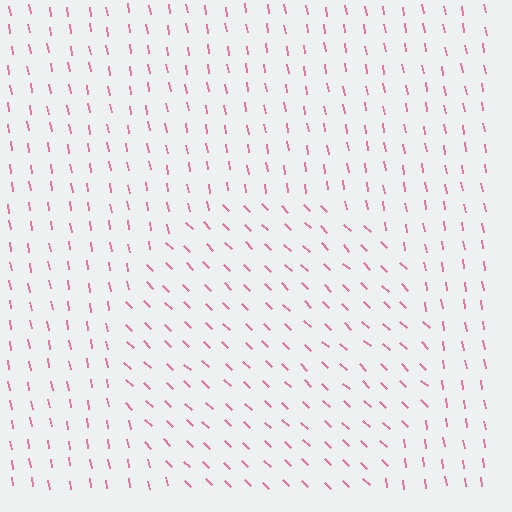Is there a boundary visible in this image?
Yes, there is a texture boundary formed by a change in line orientation.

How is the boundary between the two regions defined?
The boundary is defined purely by a change in line orientation (approximately 36 degrees difference). All lines are the same color and thickness.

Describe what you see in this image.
The image is filled with small pink line segments. A circle region in the image has lines oriented differently from the surrounding lines, creating a visible texture boundary.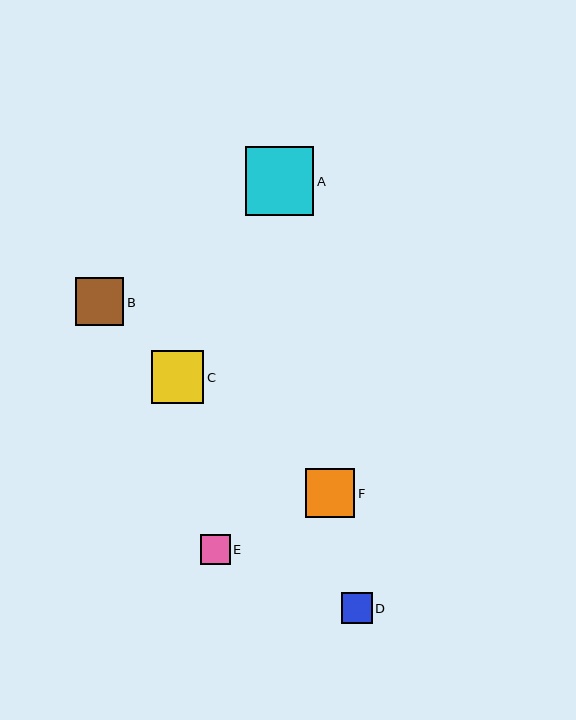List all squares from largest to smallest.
From largest to smallest: A, C, F, B, D, E.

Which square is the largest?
Square A is the largest with a size of approximately 68 pixels.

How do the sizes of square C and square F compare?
Square C and square F are approximately the same size.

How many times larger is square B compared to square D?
Square B is approximately 1.6 times the size of square D.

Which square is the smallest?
Square E is the smallest with a size of approximately 30 pixels.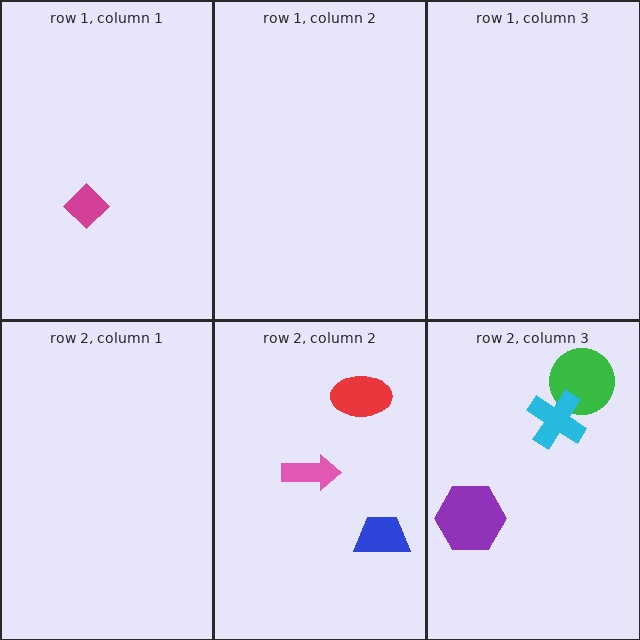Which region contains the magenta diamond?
The row 1, column 1 region.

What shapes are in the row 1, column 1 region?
The magenta diamond.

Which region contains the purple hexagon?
The row 2, column 3 region.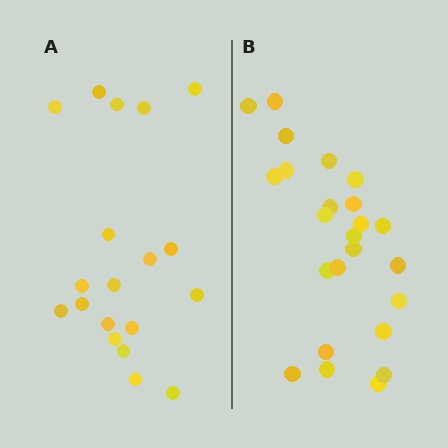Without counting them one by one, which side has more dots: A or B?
Region B (the right region) has more dots.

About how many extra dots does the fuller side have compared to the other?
Region B has about 5 more dots than region A.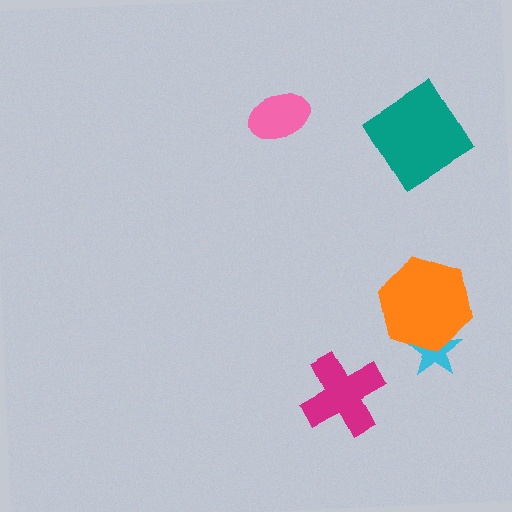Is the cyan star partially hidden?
Yes, it is partially covered by another shape.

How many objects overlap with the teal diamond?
0 objects overlap with the teal diamond.